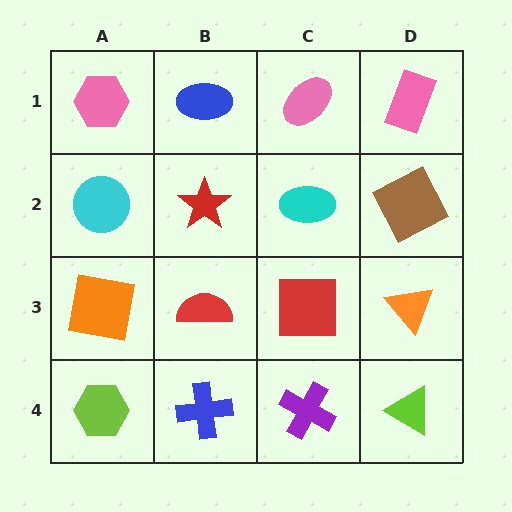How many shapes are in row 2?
4 shapes.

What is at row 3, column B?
A red semicircle.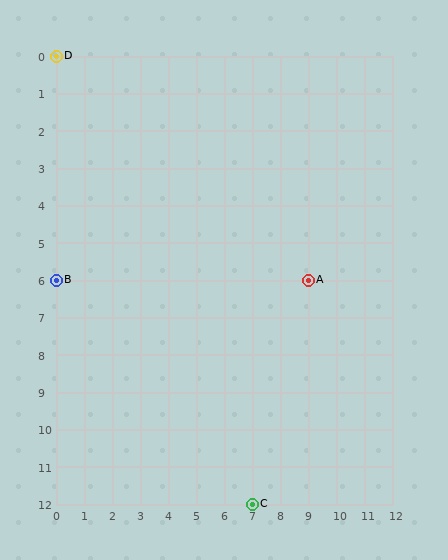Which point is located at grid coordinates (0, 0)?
Point D is at (0, 0).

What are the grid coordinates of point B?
Point B is at grid coordinates (0, 6).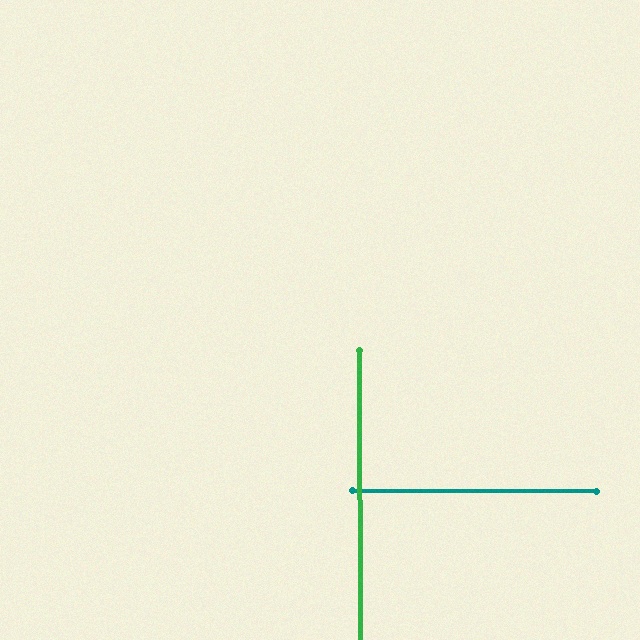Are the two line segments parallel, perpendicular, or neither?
Perpendicular — they meet at approximately 90°.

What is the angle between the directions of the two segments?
Approximately 90 degrees.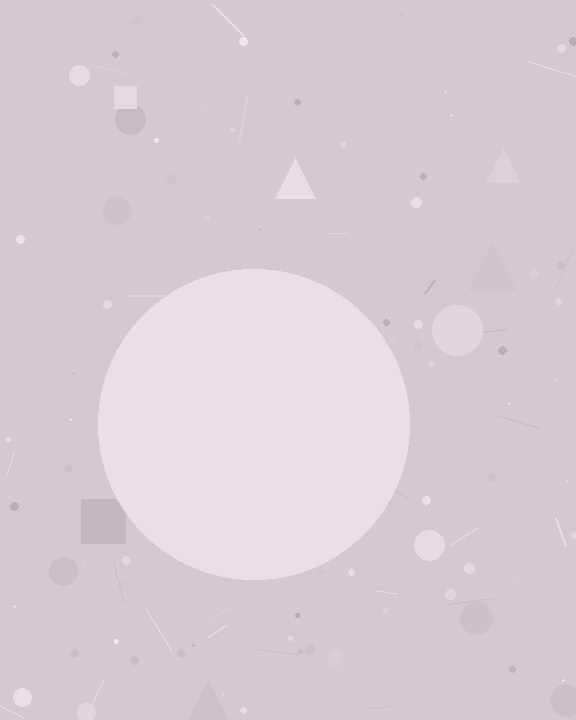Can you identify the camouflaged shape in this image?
The camouflaged shape is a circle.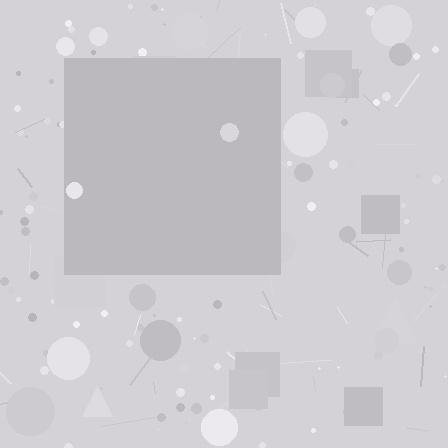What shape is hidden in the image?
A square is hidden in the image.